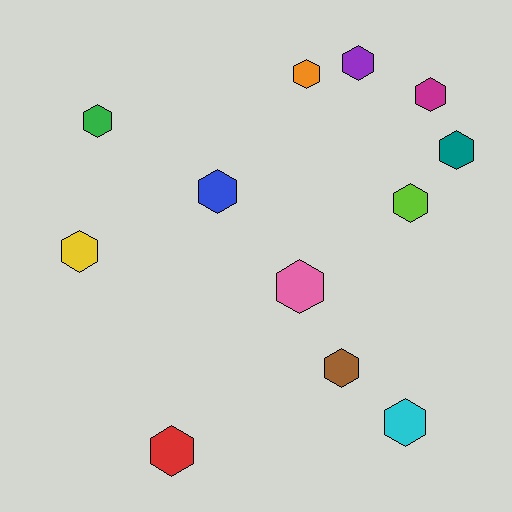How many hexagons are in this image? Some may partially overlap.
There are 12 hexagons.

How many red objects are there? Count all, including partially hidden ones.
There is 1 red object.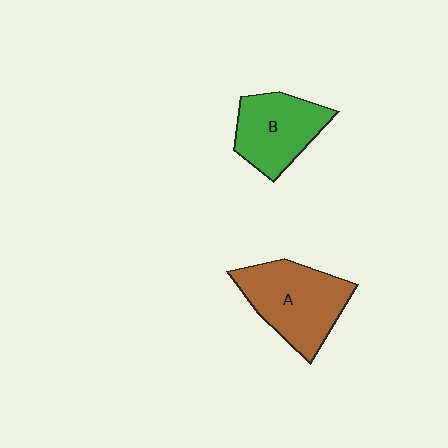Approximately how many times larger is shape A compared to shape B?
Approximately 1.2 times.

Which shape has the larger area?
Shape A (brown).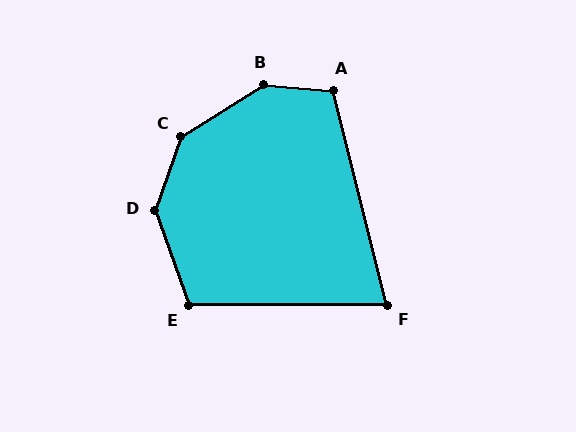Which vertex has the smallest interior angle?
F, at approximately 76 degrees.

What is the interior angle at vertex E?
Approximately 110 degrees (obtuse).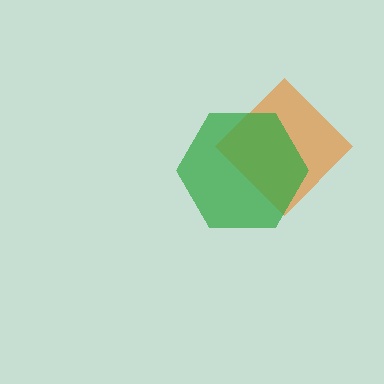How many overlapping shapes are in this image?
There are 2 overlapping shapes in the image.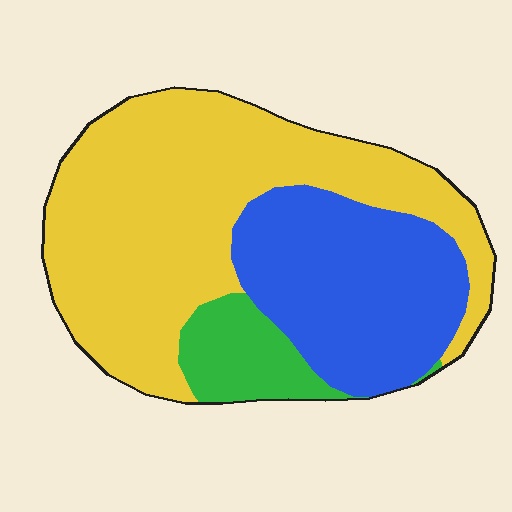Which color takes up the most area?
Yellow, at roughly 55%.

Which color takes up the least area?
Green, at roughly 10%.